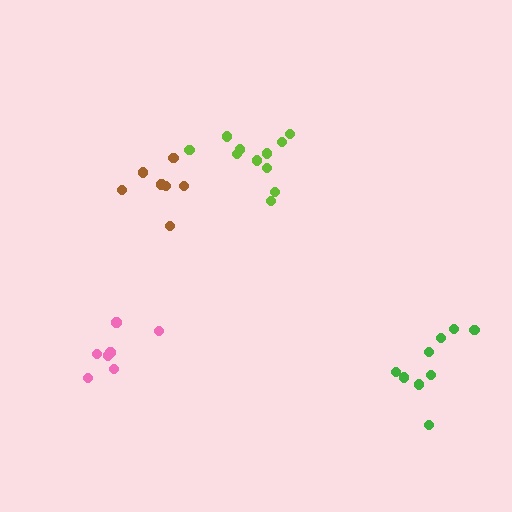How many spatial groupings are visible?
There are 4 spatial groupings.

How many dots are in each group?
Group 1: 9 dots, Group 2: 7 dots, Group 3: 7 dots, Group 4: 11 dots (34 total).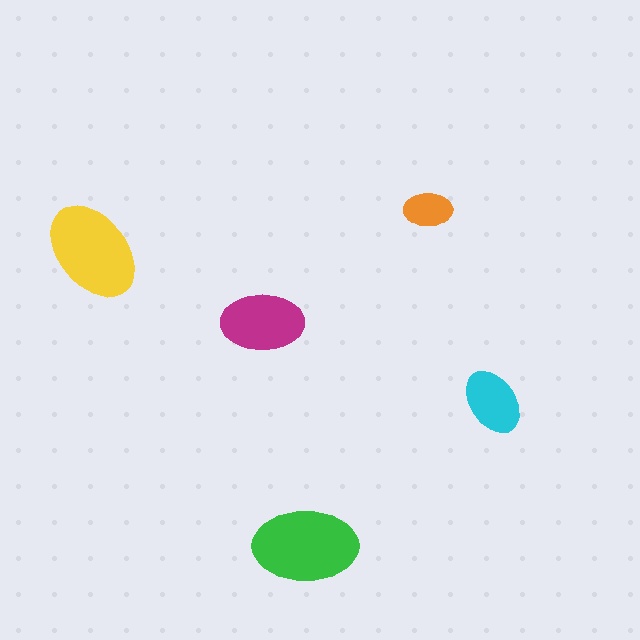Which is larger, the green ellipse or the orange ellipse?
The green one.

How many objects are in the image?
There are 5 objects in the image.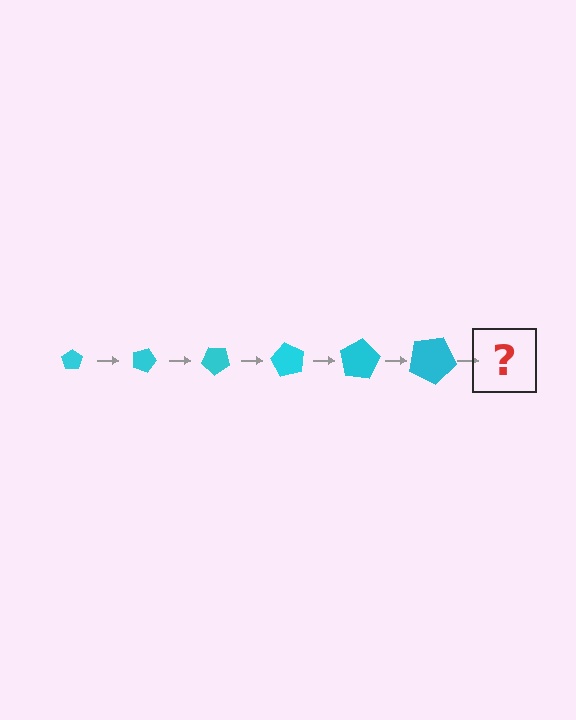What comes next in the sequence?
The next element should be a pentagon, larger than the previous one and rotated 120 degrees from the start.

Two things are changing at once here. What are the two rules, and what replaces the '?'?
The two rules are that the pentagon grows larger each step and it rotates 20 degrees each step. The '?' should be a pentagon, larger than the previous one and rotated 120 degrees from the start.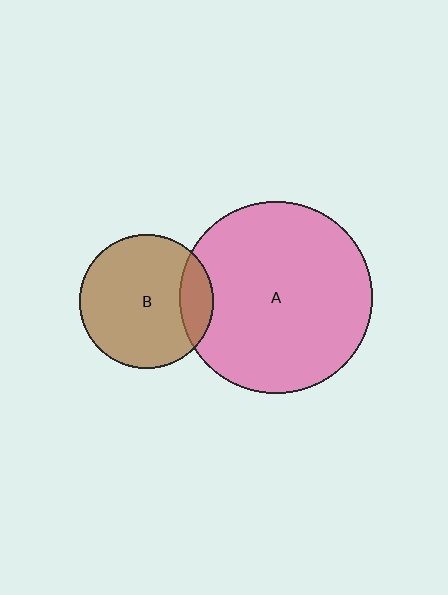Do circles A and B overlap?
Yes.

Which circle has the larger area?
Circle A (pink).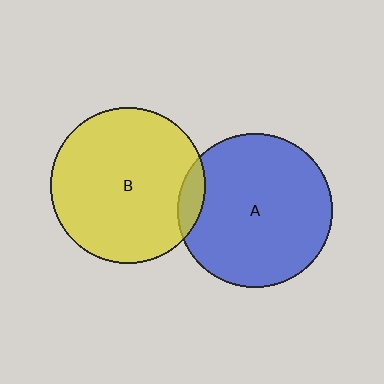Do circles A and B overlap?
Yes.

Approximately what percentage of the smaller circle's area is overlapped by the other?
Approximately 10%.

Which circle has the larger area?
Circle B (yellow).